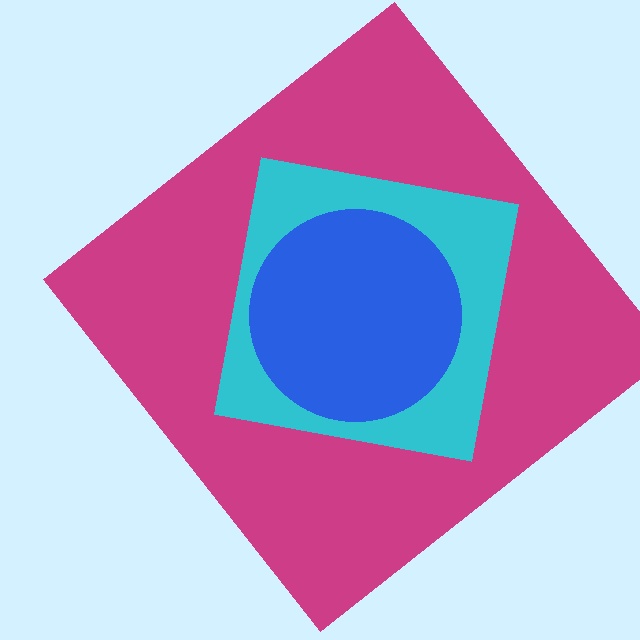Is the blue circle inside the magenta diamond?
Yes.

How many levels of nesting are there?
3.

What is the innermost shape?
The blue circle.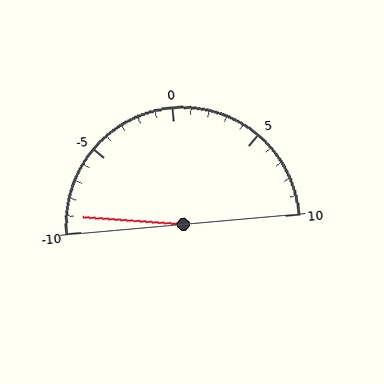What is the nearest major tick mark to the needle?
The nearest major tick mark is -10.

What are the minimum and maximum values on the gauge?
The gauge ranges from -10 to 10.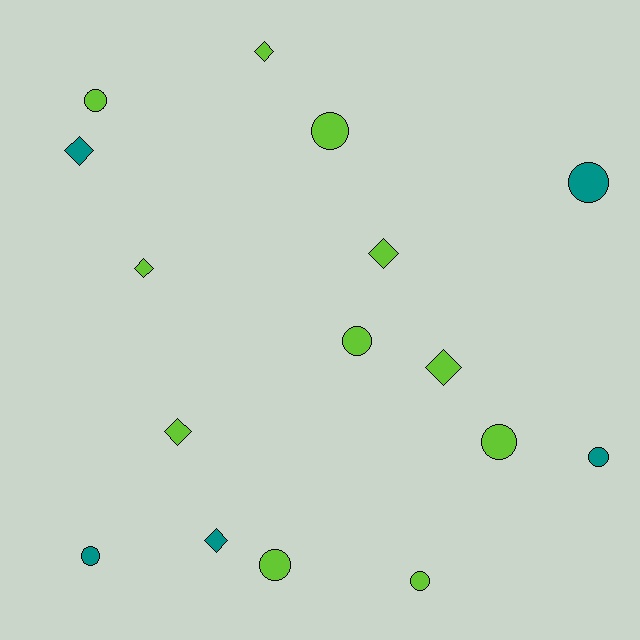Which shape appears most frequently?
Circle, with 9 objects.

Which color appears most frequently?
Lime, with 11 objects.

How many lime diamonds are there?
There are 5 lime diamonds.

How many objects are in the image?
There are 16 objects.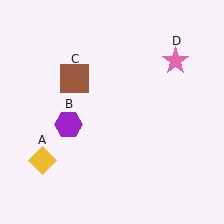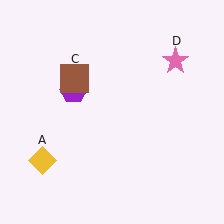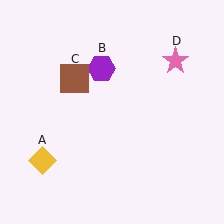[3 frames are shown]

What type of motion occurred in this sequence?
The purple hexagon (object B) rotated clockwise around the center of the scene.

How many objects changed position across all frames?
1 object changed position: purple hexagon (object B).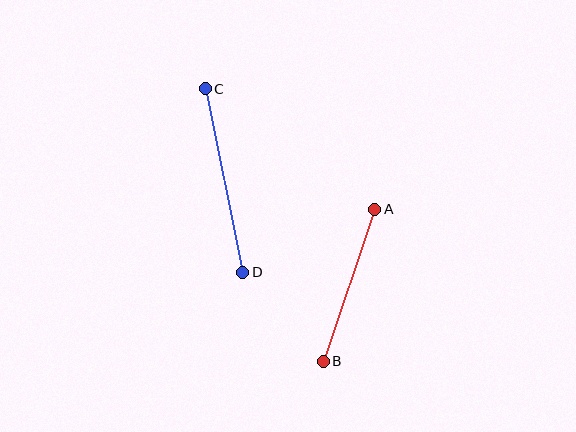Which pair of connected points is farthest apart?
Points C and D are farthest apart.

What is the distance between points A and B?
The distance is approximately 160 pixels.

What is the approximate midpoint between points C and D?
The midpoint is at approximately (224, 180) pixels.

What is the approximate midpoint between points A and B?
The midpoint is at approximately (349, 285) pixels.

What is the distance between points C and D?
The distance is approximately 188 pixels.